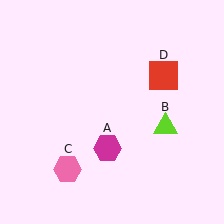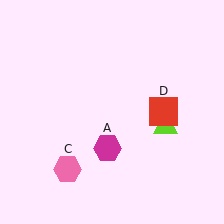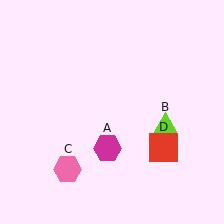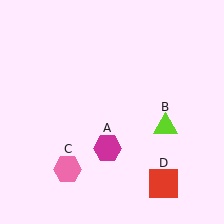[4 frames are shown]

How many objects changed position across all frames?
1 object changed position: red square (object D).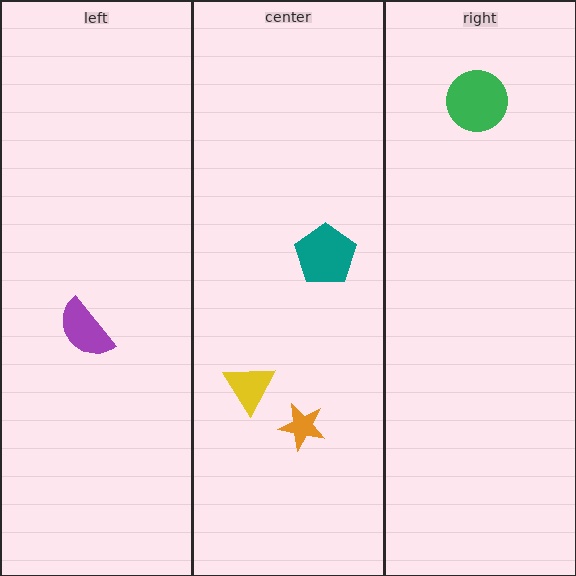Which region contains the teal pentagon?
The center region.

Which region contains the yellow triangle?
The center region.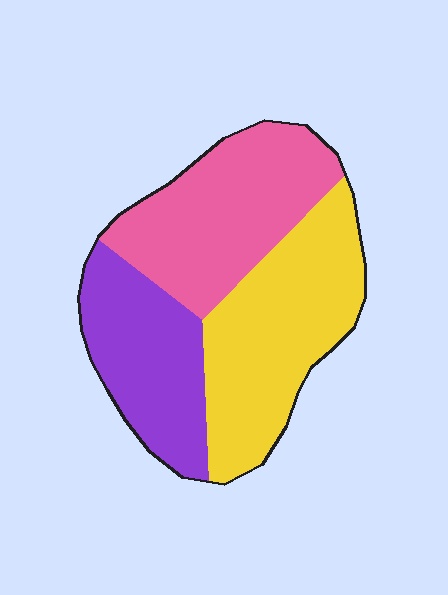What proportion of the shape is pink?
Pink takes up between a third and a half of the shape.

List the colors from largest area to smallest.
From largest to smallest: yellow, pink, purple.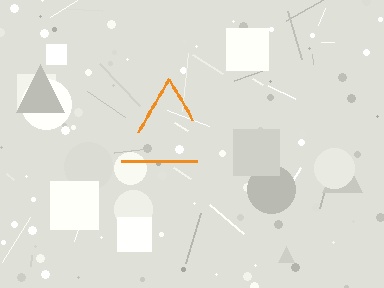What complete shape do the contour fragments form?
The contour fragments form a triangle.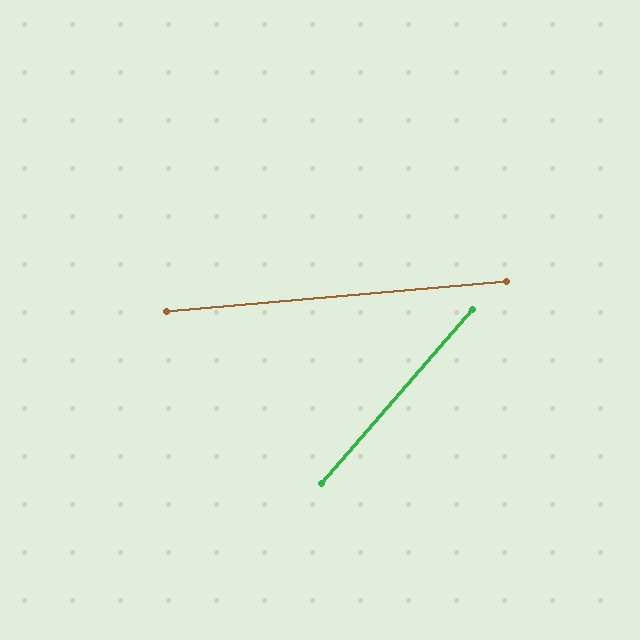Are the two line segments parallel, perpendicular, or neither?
Neither parallel nor perpendicular — they differ by about 44°.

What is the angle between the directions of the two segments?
Approximately 44 degrees.